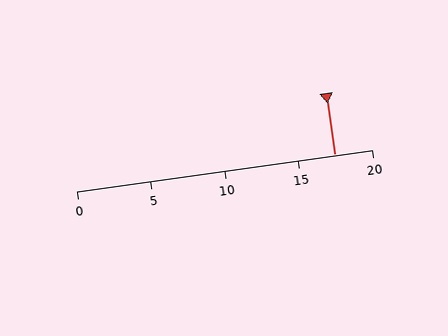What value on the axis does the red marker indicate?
The marker indicates approximately 17.5.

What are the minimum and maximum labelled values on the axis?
The axis runs from 0 to 20.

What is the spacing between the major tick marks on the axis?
The major ticks are spaced 5 apart.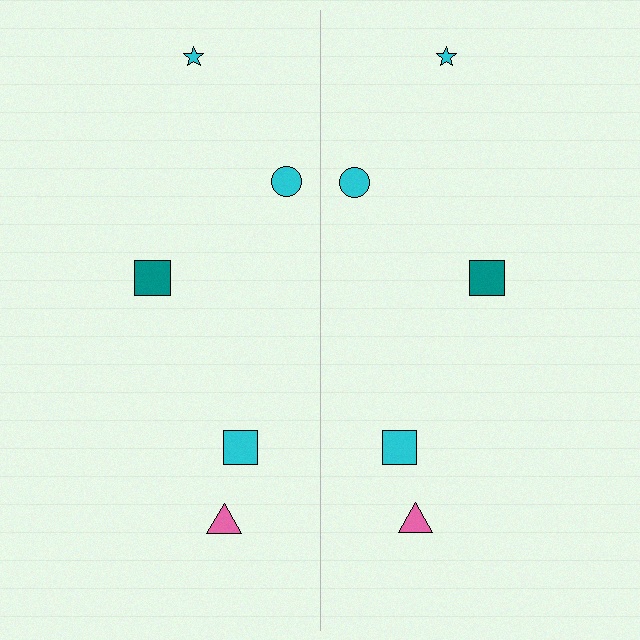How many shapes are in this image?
There are 10 shapes in this image.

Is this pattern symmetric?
Yes, this pattern has bilateral (reflection) symmetry.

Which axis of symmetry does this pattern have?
The pattern has a vertical axis of symmetry running through the center of the image.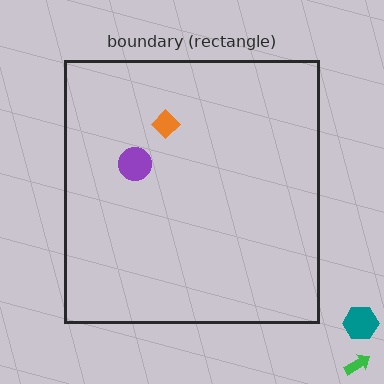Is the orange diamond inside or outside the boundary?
Inside.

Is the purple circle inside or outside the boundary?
Inside.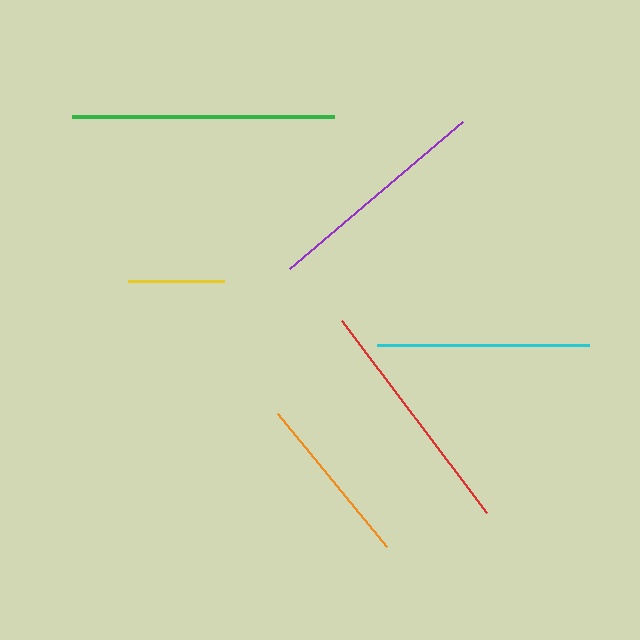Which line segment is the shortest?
The yellow line is the shortest at approximately 96 pixels.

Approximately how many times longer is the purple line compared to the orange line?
The purple line is approximately 1.3 times the length of the orange line.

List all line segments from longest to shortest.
From longest to shortest: green, red, purple, cyan, orange, yellow.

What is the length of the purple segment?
The purple segment is approximately 226 pixels long.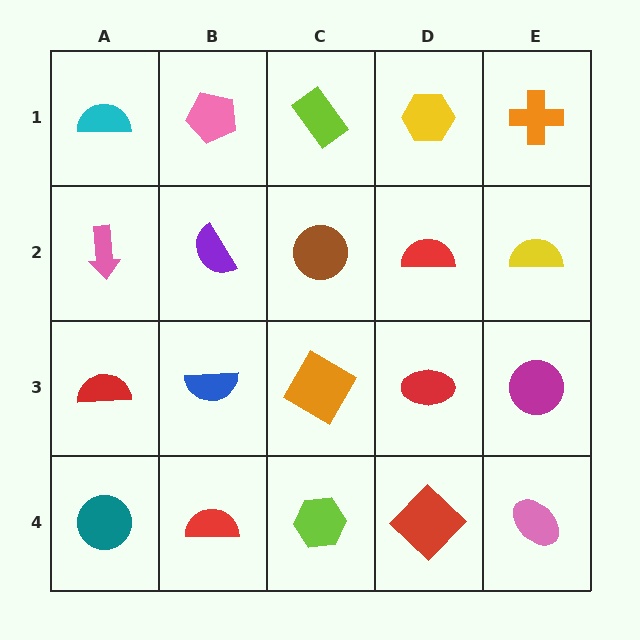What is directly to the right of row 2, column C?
A red semicircle.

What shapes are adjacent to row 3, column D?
A red semicircle (row 2, column D), a red diamond (row 4, column D), an orange diamond (row 3, column C), a magenta circle (row 3, column E).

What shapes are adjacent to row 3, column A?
A pink arrow (row 2, column A), a teal circle (row 4, column A), a blue semicircle (row 3, column B).